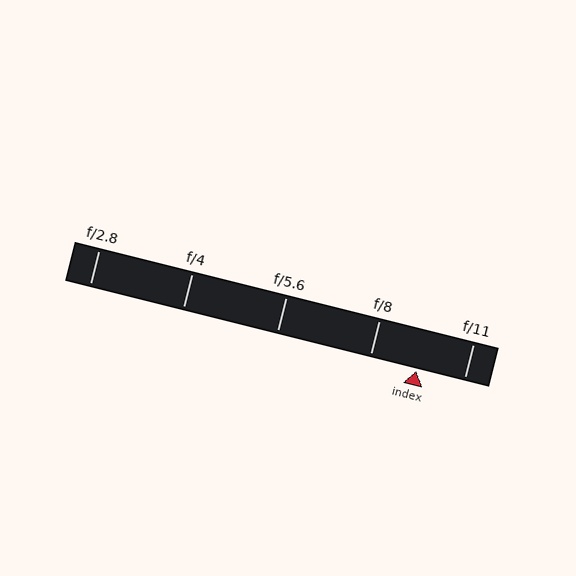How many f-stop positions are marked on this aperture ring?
There are 5 f-stop positions marked.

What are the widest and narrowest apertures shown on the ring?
The widest aperture shown is f/2.8 and the narrowest is f/11.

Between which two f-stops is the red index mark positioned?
The index mark is between f/8 and f/11.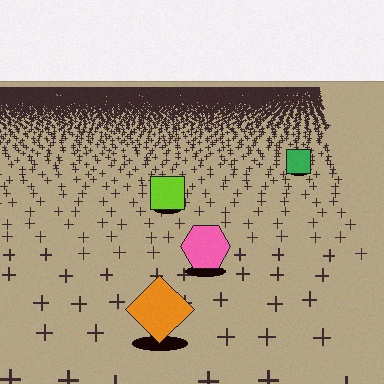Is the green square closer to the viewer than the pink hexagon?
No. The pink hexagon is closer — you can tell from the texture gradient: the ground texture is coarser near it.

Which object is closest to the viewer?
The orange diamond is closest. The texture marks near it are larger and more spread out.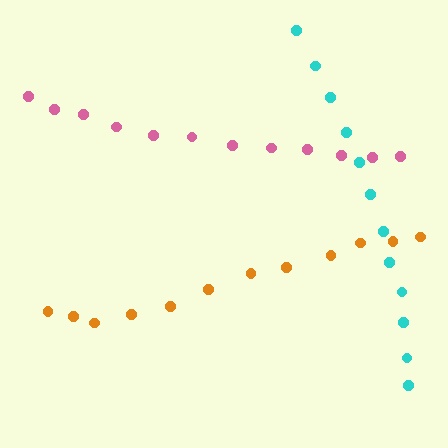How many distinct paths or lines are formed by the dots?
There are 3 distinct paths.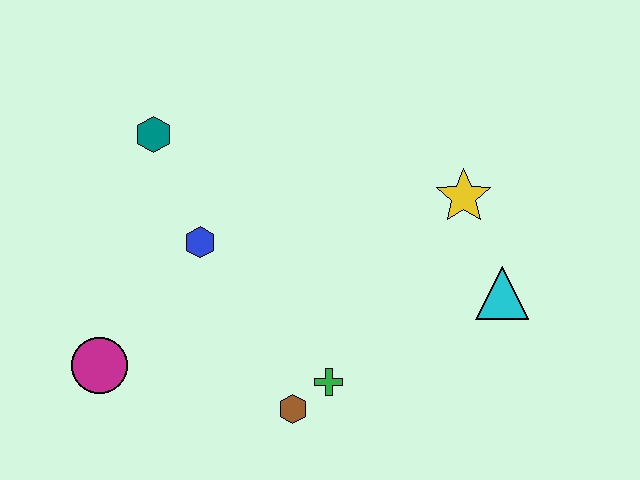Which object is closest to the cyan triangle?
The yellow star is closest to the cyan triangle.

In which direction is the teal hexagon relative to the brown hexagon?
The teal hexagon is above the brown hexagon.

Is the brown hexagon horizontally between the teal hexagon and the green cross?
Yes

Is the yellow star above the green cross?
Yes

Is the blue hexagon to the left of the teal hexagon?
No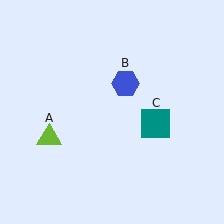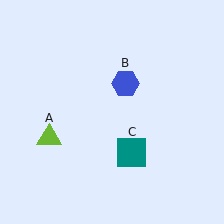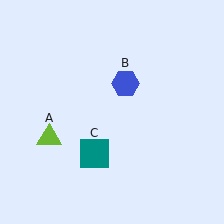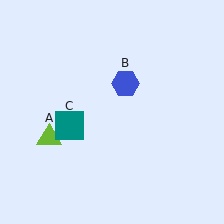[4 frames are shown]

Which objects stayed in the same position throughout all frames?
Lime triangle (object A) and blue hexagon (object B) remained stationary.